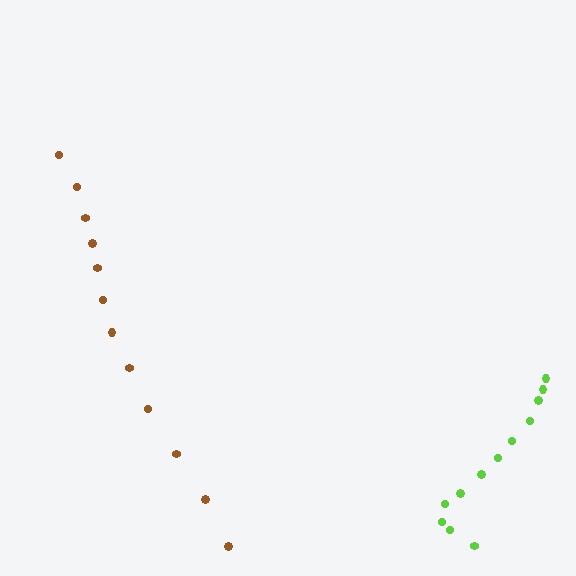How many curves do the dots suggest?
There are 2 distinct paths.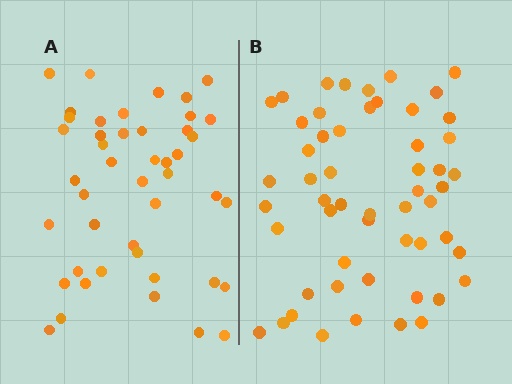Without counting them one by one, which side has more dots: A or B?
Region B (the right region) has more dots.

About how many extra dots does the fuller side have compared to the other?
Region B has roughly 8 or so more dots than region A.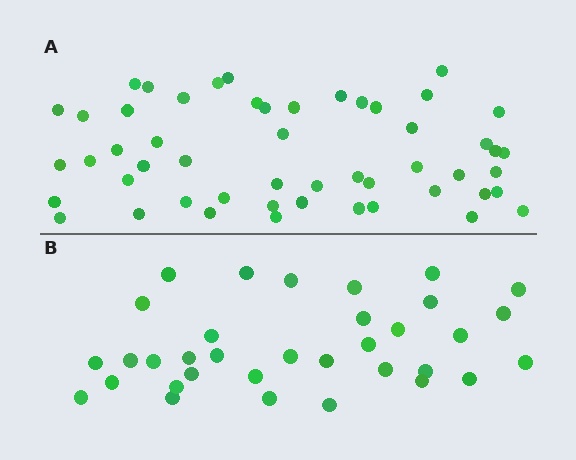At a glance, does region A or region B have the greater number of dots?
Region A (the top region) has more dots.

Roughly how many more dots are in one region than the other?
Region A has approximately 20 more dots than region B.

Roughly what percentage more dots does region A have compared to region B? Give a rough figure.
About 55% more.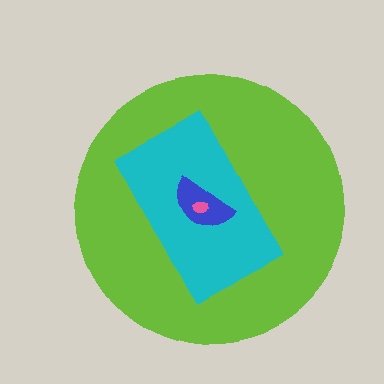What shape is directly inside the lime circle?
The cyan rectangle.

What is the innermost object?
The pink ellipse.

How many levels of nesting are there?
4.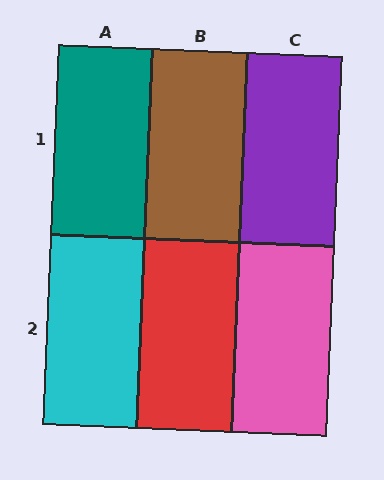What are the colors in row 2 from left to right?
Cyan, red, pink.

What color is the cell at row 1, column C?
Purple.